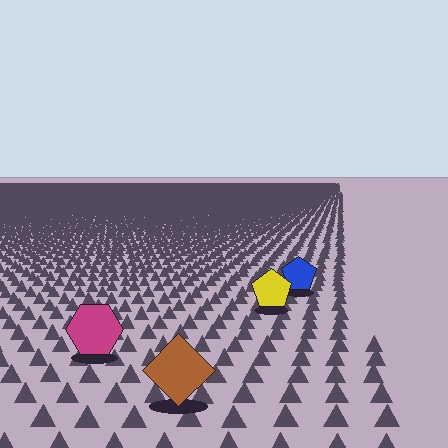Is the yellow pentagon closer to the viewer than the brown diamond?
No. The brown diamond is closer — you can tell from the texture gradient: the ground texture is coarser near it.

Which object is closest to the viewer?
The brown diamond is closest. The texture marks near it are larger and more spread out.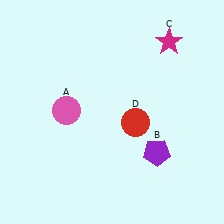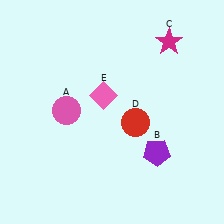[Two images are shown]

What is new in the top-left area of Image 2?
A pink diamond (E) was added in the top-left area of Image 2.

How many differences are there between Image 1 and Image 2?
There is 1 difference between the two images.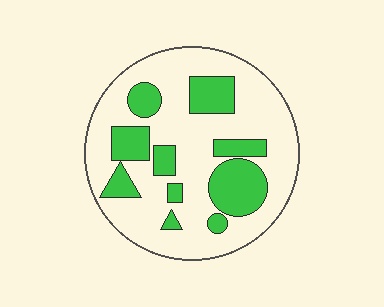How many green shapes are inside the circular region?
10.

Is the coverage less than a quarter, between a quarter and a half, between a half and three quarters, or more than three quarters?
Between a quarter and a half.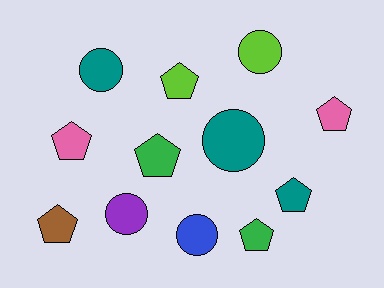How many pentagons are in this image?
There are 7 pentagons.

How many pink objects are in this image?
There are 2 pink objects.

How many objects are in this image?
There are 12 objects.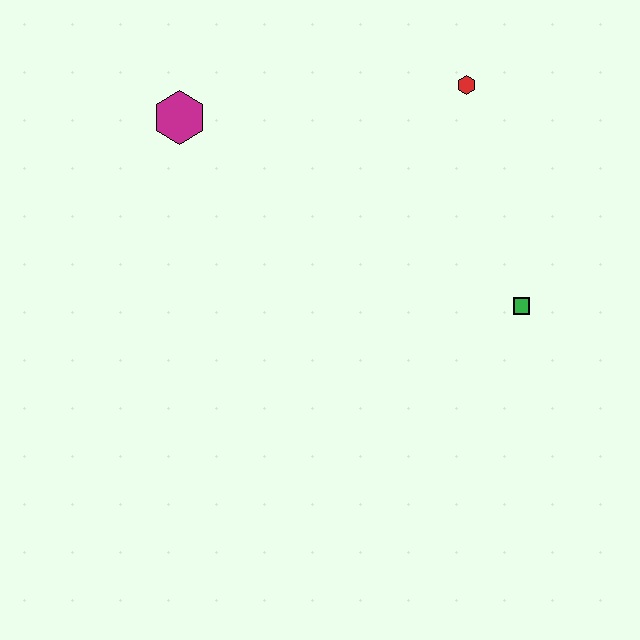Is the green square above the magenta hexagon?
No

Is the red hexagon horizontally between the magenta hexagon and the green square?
Yes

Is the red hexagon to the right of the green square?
No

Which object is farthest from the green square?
The magenta hexagon is farthest from the green square.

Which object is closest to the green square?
The red hexagon is closest to the green square.